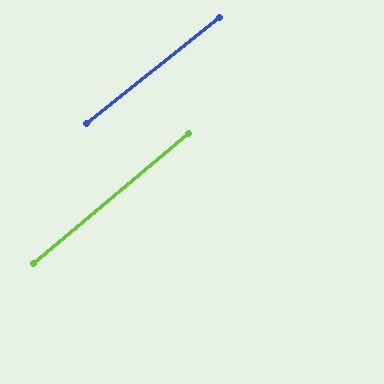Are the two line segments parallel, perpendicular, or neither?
Parallel — their directions differ by only 1.6°.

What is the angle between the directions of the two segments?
Approximately 2 degrees.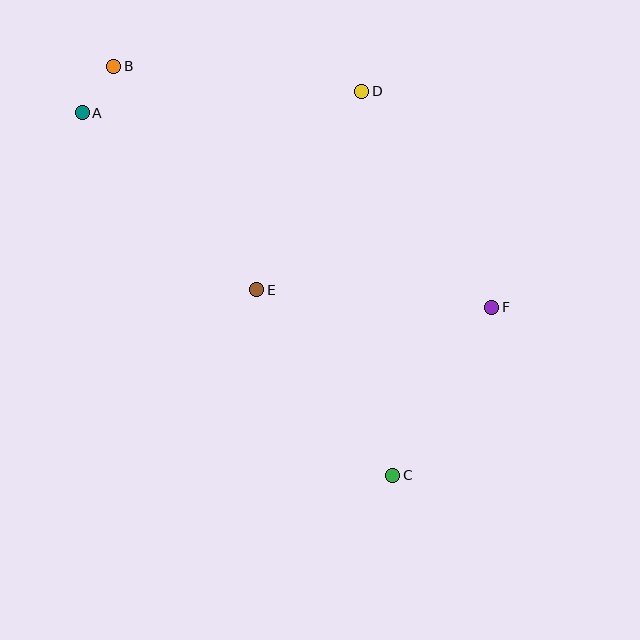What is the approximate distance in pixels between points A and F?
The distance between A and F is approximately 453 pixels.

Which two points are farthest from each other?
Points B and C are farthest from each other.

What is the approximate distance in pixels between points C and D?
The distance between C and D is approximately 385 pixels.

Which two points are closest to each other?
Points A and B are closest to each other.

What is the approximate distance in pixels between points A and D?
The distance between A and D is approximately 281 pixels.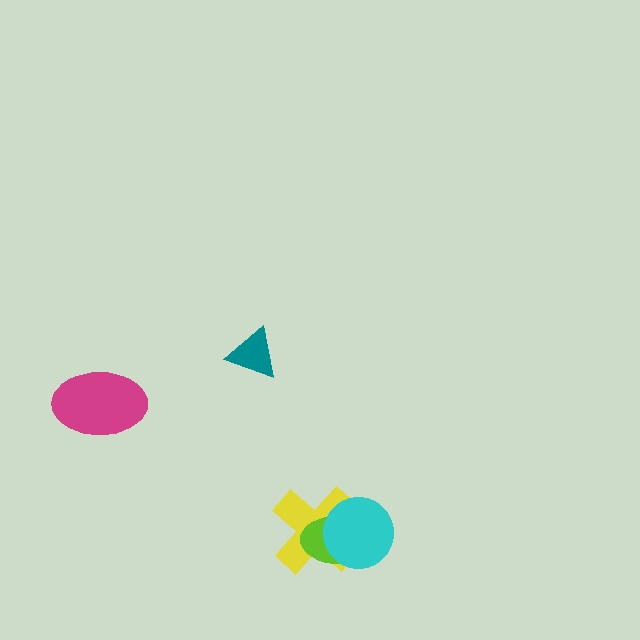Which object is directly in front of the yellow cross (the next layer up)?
The lime ellipse is directly in front of the yellow cross.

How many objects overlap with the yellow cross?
2 objects overlap with the yellow cross.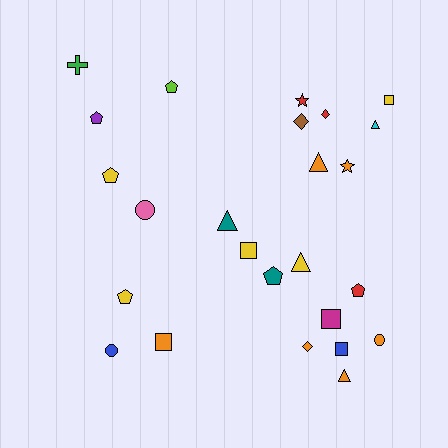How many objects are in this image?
There are 25 objects.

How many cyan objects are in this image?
There is 1 cyan object.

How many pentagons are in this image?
There are 6 pentagons.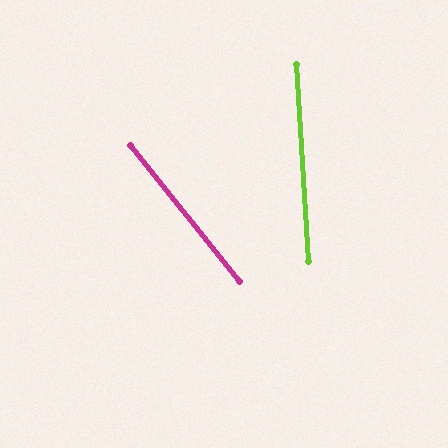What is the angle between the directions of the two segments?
Approximately 35 degrees.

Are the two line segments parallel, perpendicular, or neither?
Neither parallel nor perpendicular — they differ by about 35°.